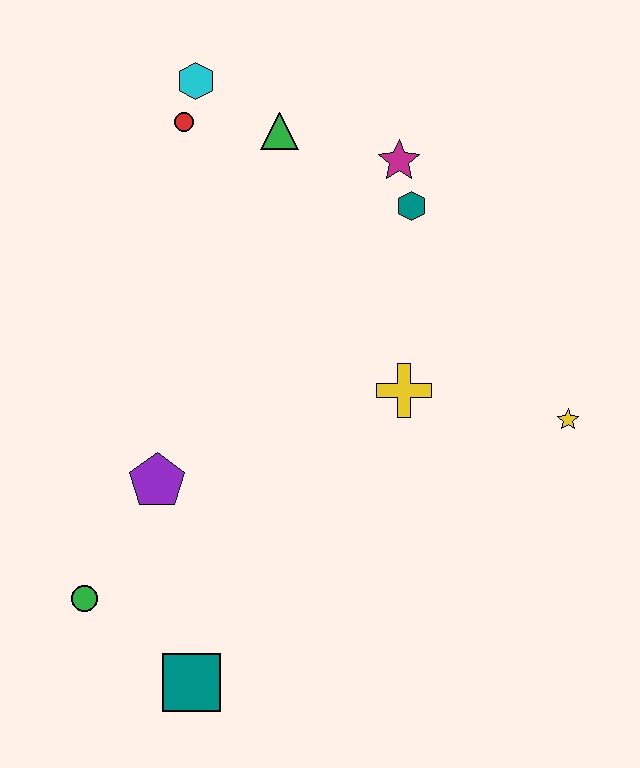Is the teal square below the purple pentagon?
Yes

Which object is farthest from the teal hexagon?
The teal square is farthest from the teal hexagon.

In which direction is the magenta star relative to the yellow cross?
The magenta star is above the yellow cross.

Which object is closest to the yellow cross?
The yellow star is closest to the yellow cross.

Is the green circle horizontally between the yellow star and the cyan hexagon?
No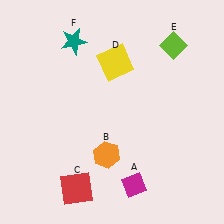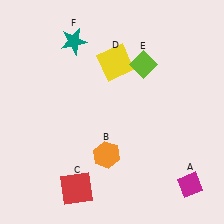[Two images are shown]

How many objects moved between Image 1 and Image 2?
2 objects moved between the two images.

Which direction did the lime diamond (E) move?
The lime diamond (E) moved left.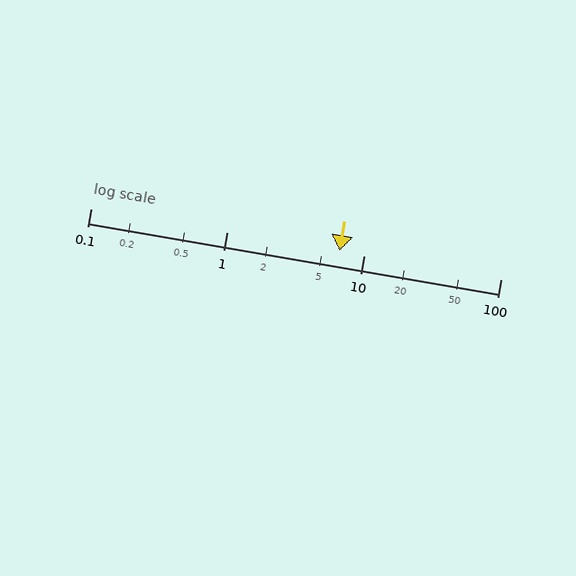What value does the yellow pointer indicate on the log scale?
The pointer indicates approximately 6.6.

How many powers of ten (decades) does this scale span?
The scale spans 3 decades, from 0.1 to 100.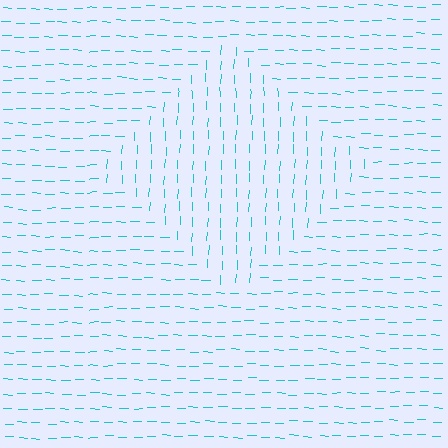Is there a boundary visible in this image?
Yes, there is a texture boundary formed by a change in line orientation.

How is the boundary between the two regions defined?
The boundary is defined purely by a change in line orientation (approximately 89 degrees difference). All lines are the same color and thickness.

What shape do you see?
I see a diamond.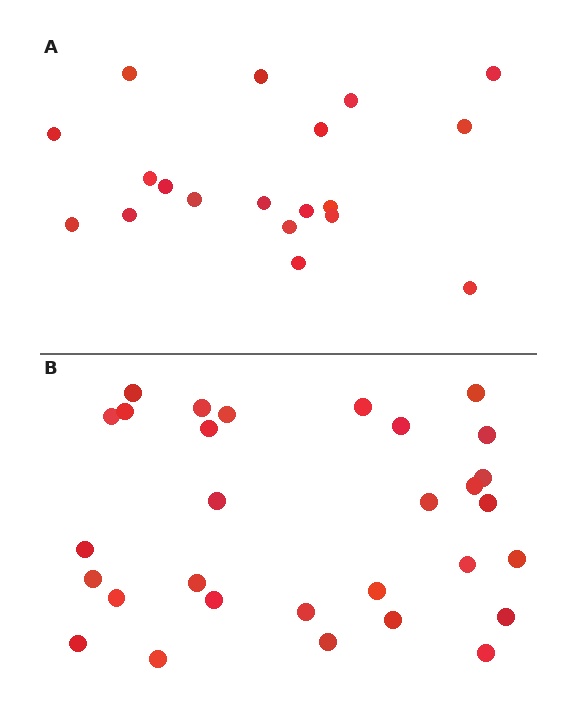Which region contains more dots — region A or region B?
Region B (the bottom region) has more dots.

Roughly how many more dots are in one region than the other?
Region B has roughly 12 or so more dots than region A.